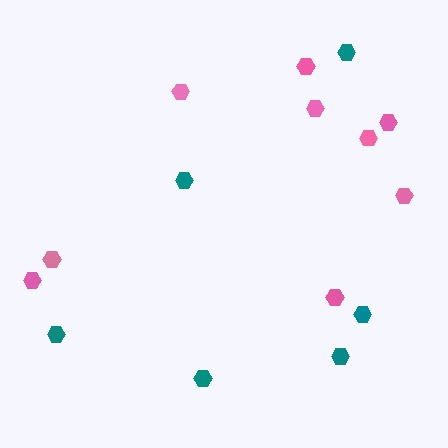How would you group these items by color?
There are 2 groups: one group of teal hexagons (6) and one group of pink hexagons (9).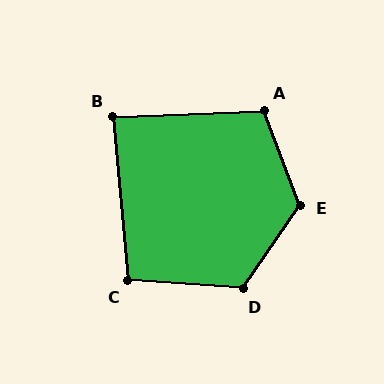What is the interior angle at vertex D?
Approximately 121 degrees (obtuse).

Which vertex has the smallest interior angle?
B, at approximately 87 degrees.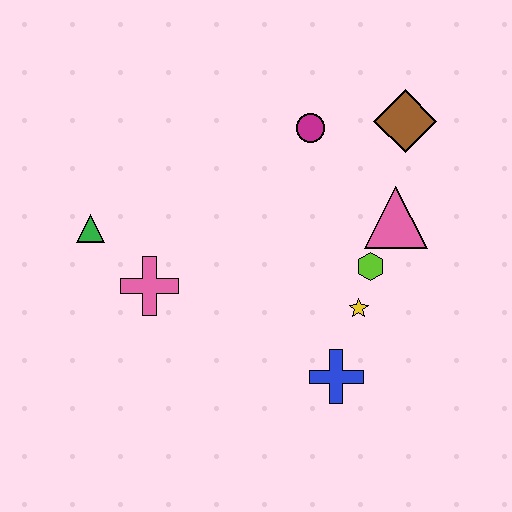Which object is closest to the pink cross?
The green triangle is closest to the pink cross.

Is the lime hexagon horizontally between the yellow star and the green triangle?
No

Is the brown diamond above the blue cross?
Yes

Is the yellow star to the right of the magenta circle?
Yes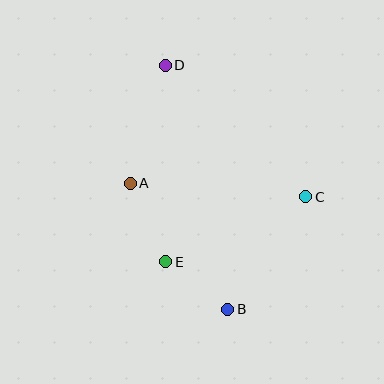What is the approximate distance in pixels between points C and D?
The distance between C and D is approximately 192 pixels.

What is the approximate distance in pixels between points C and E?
The distance between C and E is approximately 154 pixels.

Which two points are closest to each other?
Points B and E are closest to each other.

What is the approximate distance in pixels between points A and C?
The distance between A and C is approximately 176 pixels.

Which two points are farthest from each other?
Points B and D are farthest from each other.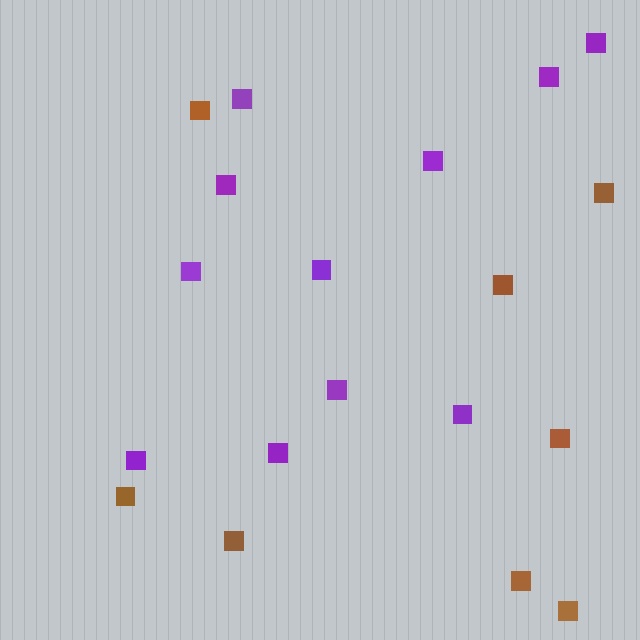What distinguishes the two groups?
There are 2 groups: one group of purple squares (11) and one group of brown squares (8).